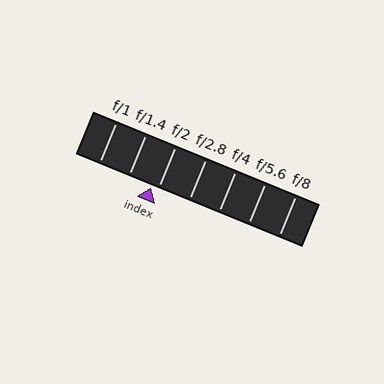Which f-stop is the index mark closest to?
The index mark is closest to f/2.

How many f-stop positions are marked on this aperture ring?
There are 7 f-stop positions marked.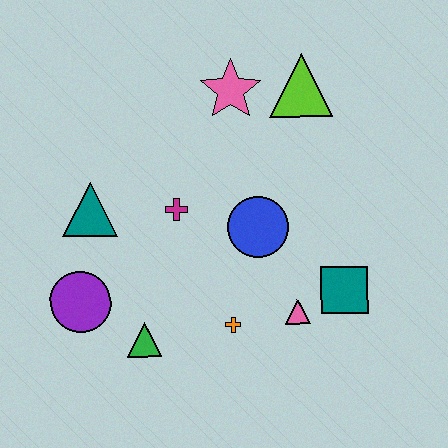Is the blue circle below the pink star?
Yes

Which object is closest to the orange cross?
The pink triangle is closest to the orange cross.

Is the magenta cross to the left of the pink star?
Yes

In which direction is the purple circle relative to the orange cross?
The purple circle is to the left of the orange cross.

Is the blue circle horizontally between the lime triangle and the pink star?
Yes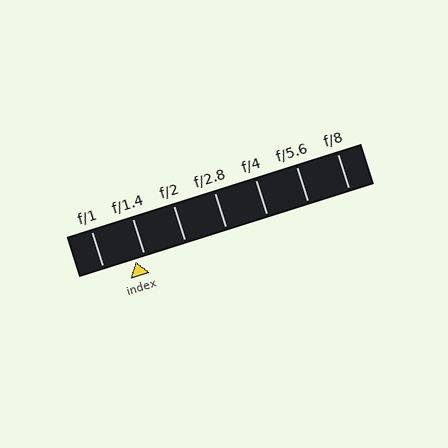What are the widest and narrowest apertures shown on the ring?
The widest aperture shown is f/1 and the narrowest is f/8.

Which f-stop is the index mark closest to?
The index mark is closest to f/1.4.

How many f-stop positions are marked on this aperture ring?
There are 7 f-stop positions marked.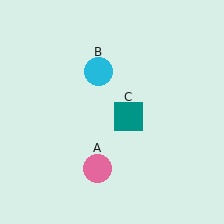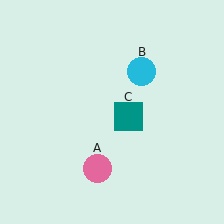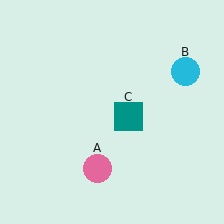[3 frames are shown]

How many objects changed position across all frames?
1 object changed position: cyan circle (object B).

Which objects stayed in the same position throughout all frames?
Pink circle (object A) and teal square (object C) remained stationary.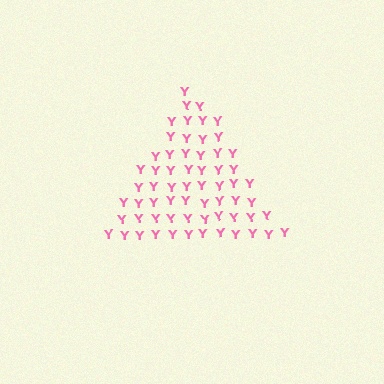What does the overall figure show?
The overall figure shows a triangle.